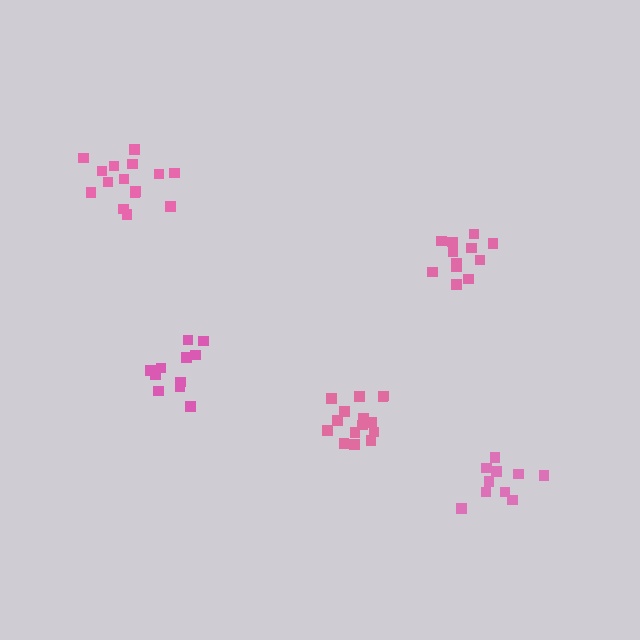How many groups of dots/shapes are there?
There are 5 groups.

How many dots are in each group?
Group 1: 15 dots, Group 2: 15 dots, Group 3: 12 dots, Group 4: 11 dots, Group 5: 10 dots (63 total).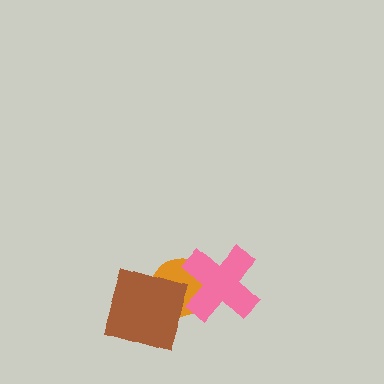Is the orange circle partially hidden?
Yes, it is partially covered by another shape.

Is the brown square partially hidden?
No, no other shape covers it.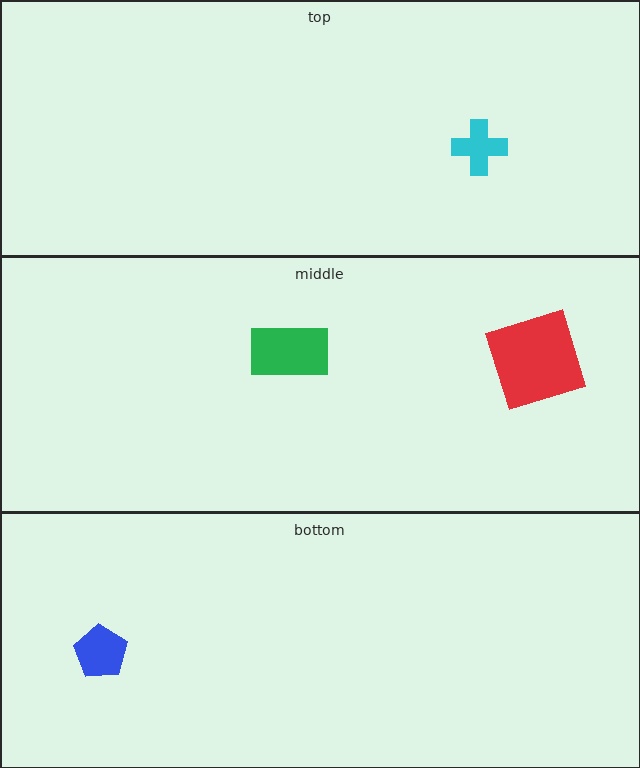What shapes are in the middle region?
The green rectangle, the red square.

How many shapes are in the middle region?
2.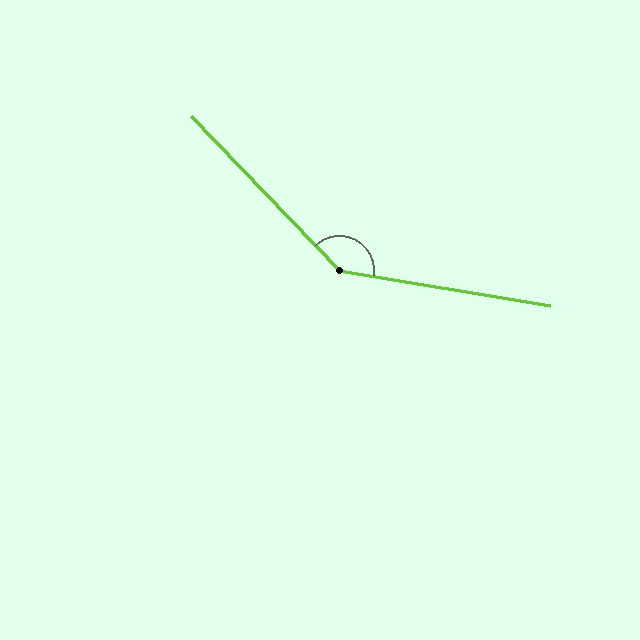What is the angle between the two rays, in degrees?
Approximately 143 degrees.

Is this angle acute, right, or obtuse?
It is obtuse.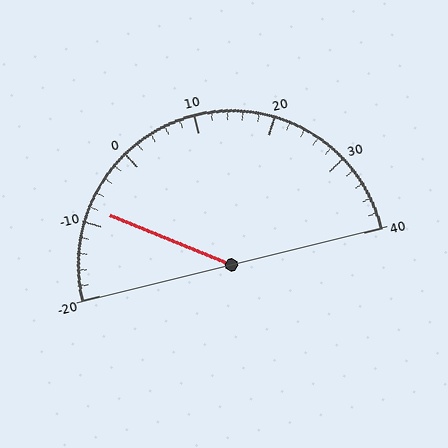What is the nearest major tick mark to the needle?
The nearest major tick mark is -10.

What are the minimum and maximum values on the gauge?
The gauge ranges from -20 to 40.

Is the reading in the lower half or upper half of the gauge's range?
The reading is in the lower half of the range (-20 to 40).